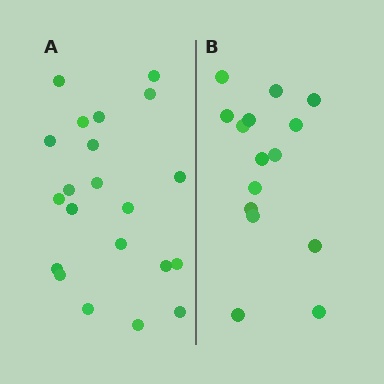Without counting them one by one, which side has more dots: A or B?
Region A (the left region) has more dots.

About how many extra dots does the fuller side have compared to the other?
Region A has about 6 more dots than region B.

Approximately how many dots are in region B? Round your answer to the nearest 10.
About 20 dots. (The exact count is 15, which rounds to 20.)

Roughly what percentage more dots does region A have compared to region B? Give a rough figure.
About 40% more.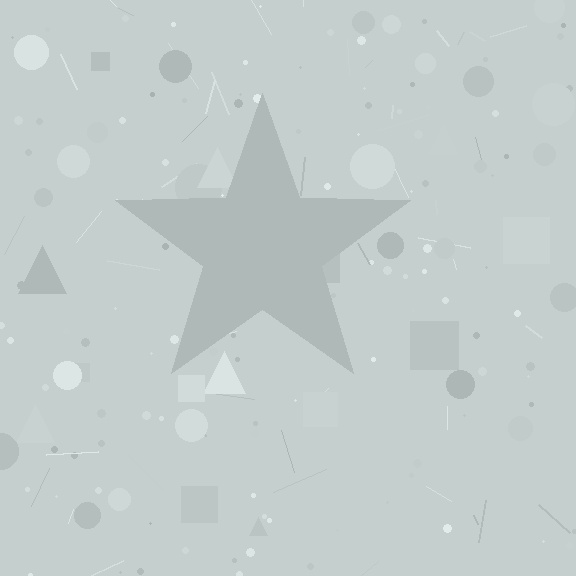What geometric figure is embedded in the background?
A star is embedded in the background.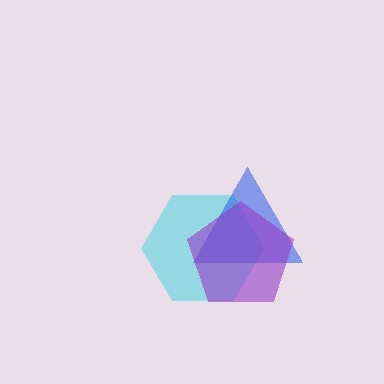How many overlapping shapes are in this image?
There are 3 overlapping shapes in the image.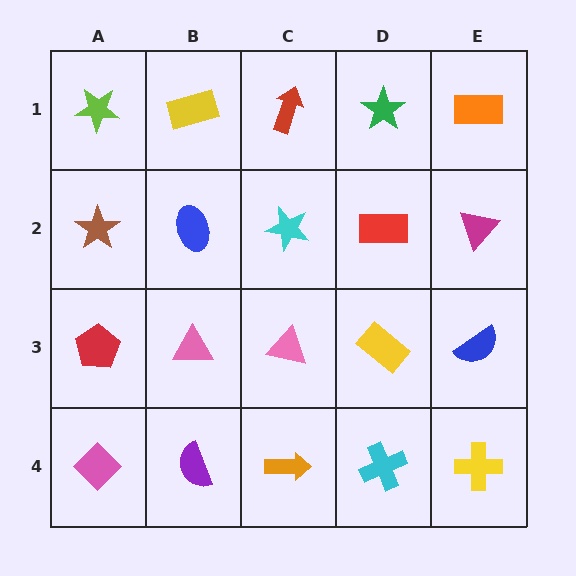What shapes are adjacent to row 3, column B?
A blue ellipse (row 2, column B), a purple semicircle (row 4, column B), a red pentagon (row 3, column A), a pink triangle (row 3, column C).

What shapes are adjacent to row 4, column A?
A red pentagon (row 3, column A), a purple semicircle (row 4, column B).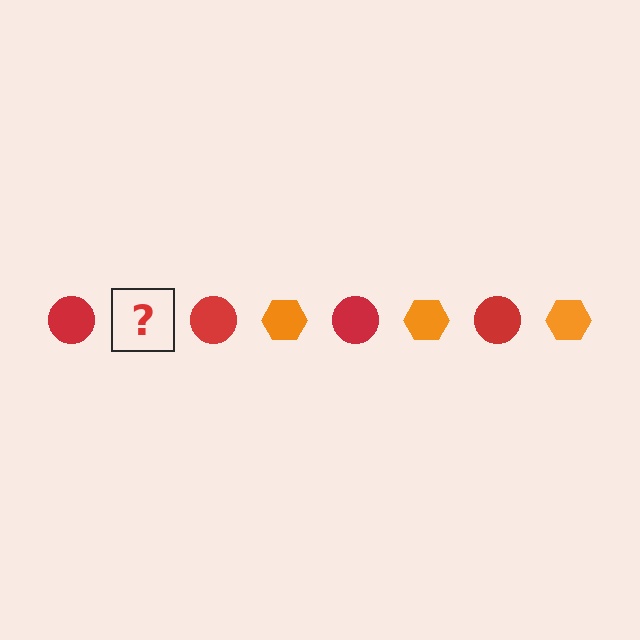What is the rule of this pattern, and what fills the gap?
The rule is that the pattern alternates between red circle and orange hexagon. The gap should be filled with an orange hexagon.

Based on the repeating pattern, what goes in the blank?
The blank should be an orange hexagon.